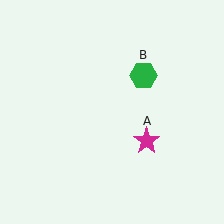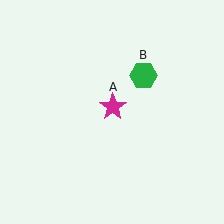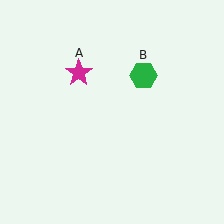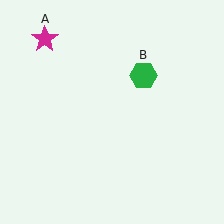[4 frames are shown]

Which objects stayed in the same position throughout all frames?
Green hexagon (object B) remained stationary.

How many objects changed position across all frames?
1 object changed position: magenta star (object A).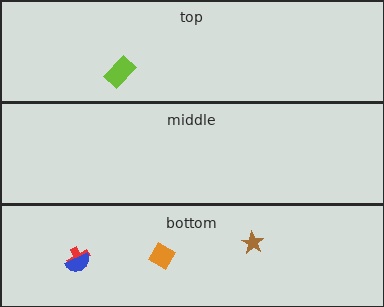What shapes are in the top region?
The lime rectangle.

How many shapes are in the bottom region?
4.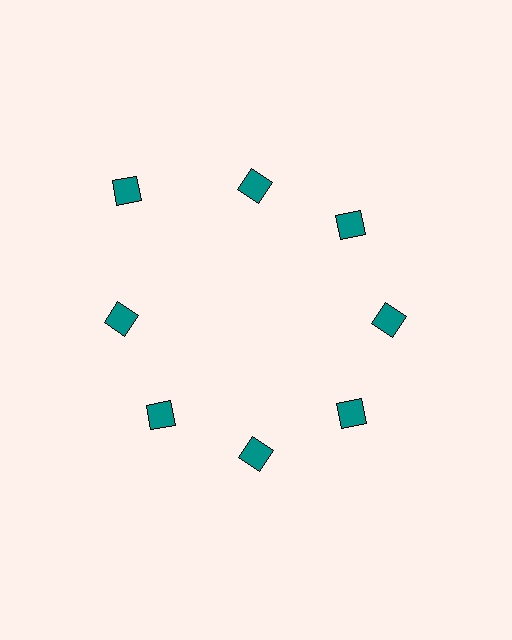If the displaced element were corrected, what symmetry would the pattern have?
It would have 8-fold rotational symmetry — the pattern would map onto itself every 45 degrees.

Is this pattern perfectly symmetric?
No. The 8 teal diamonds are arranged in a ring, but one element near the 10 o'clock position is pushed outward from the center, breaking the 8-fold rotational symmetry.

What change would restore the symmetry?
The symmetry would be restored by moving it inward, back onto the ring so that all 8 diamonds sit at equal angles and equal distance from the center.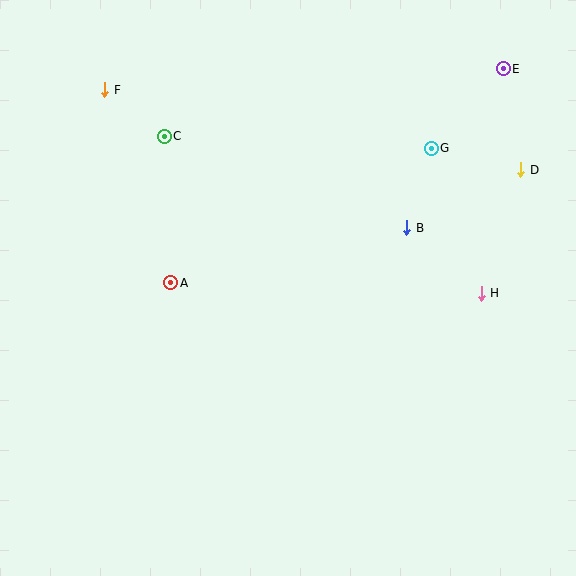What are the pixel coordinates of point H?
Point H is at (481, 293).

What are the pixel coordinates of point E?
Point E is at (503, 69).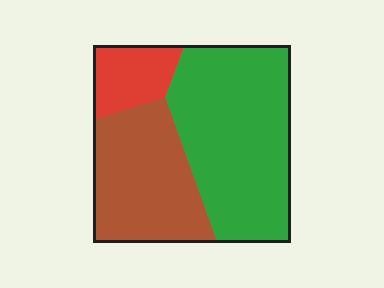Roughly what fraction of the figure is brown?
Brown covers around 35% of the figure.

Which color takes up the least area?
Red, at roughly 15%.